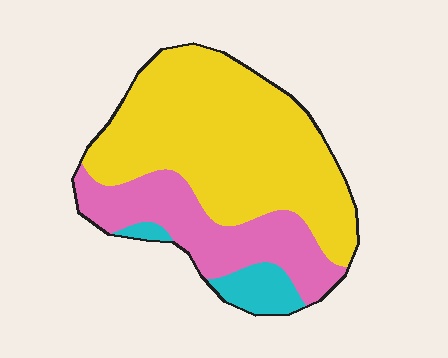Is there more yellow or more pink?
Yellow.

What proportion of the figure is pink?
Pink covers about 30% of the figure.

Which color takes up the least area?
Cyan, at roughly 10%.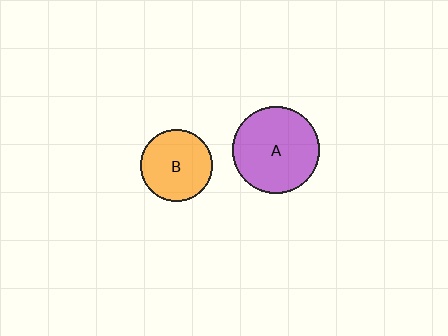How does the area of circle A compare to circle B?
Approximately 1.4 times.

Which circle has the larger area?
Circle A (purple).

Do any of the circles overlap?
No, none of the circles overlap.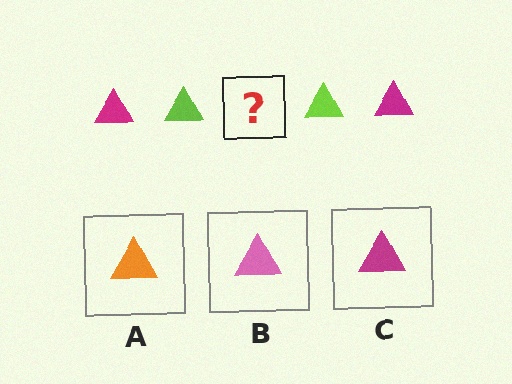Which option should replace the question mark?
Option C.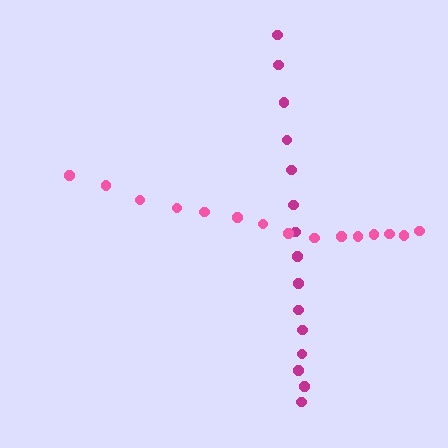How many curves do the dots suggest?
There are 2 distinct paths.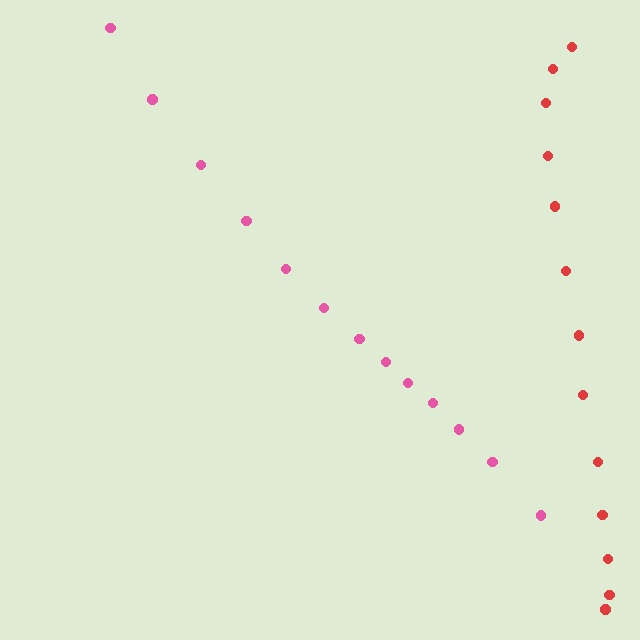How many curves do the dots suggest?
There are 2 distinct paths.